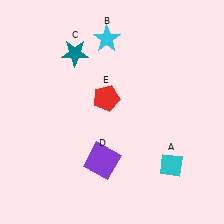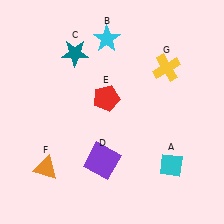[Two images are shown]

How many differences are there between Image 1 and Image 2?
There are 2 differences between the two images.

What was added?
An orange triangle (F), a yellow cross (G) were added in Image 2.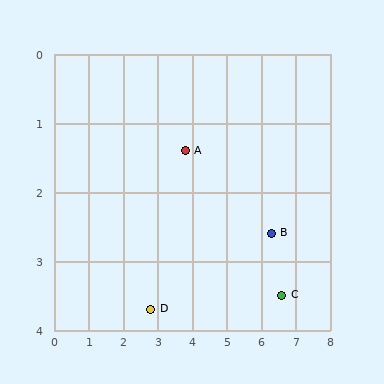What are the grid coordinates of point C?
Point C is at approximately (6.6, 3.5).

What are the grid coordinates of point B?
Point B is at approximately (6.3, 2.6).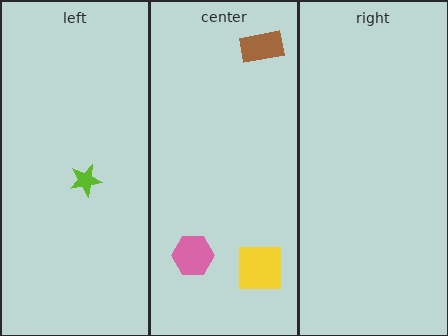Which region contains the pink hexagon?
The center region.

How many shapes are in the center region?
3.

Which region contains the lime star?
The left region.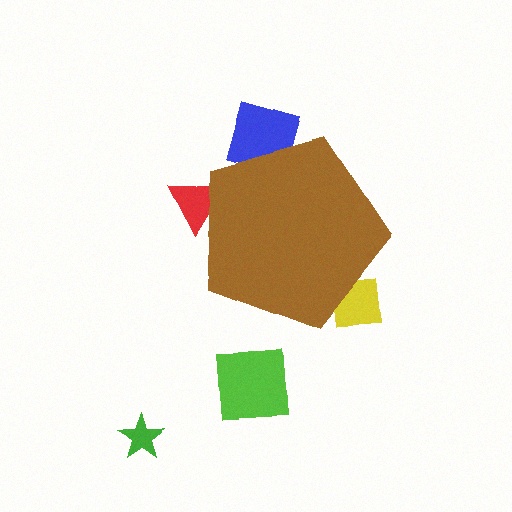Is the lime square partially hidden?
No, the lime square is fully visible.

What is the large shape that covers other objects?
A brown pentagon.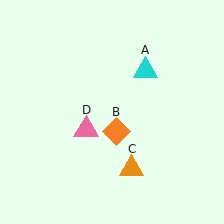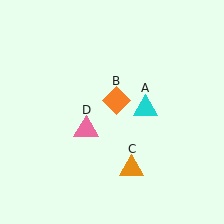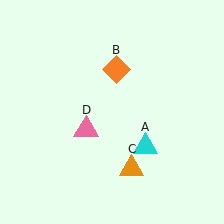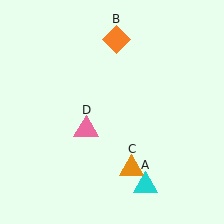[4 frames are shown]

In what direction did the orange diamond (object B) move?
The orange diamond (object B) moved up.